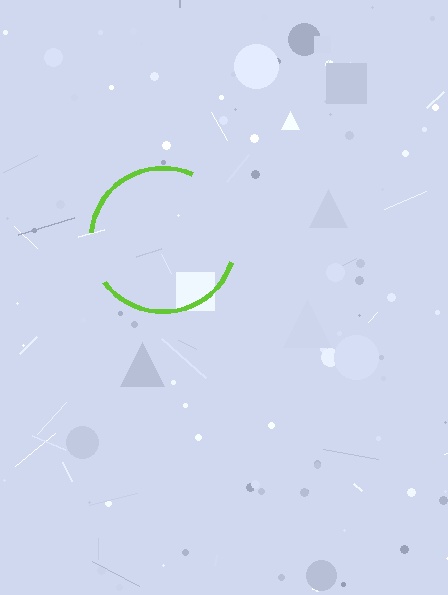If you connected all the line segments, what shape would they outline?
They would outline a circle.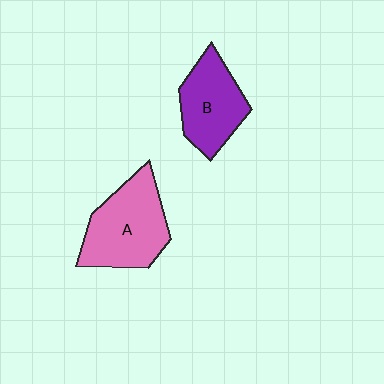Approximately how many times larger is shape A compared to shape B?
Approximately 1.3 times.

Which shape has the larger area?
Shape A (pink).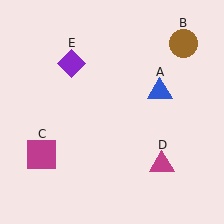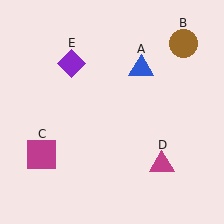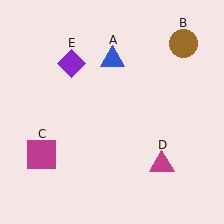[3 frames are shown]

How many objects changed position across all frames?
1 object changed position: blue triangle (object A).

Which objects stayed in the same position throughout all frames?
Brown circle (object B) and magenta square (object C) and magenta triangle (object D) and purple diamond (object E) remained stationary.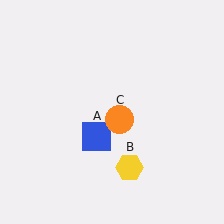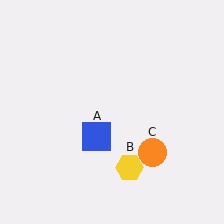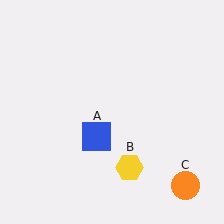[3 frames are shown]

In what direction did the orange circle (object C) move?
The orange circle (object C) moved down and to the right.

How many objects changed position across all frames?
1 object changed position: orange circle (object C).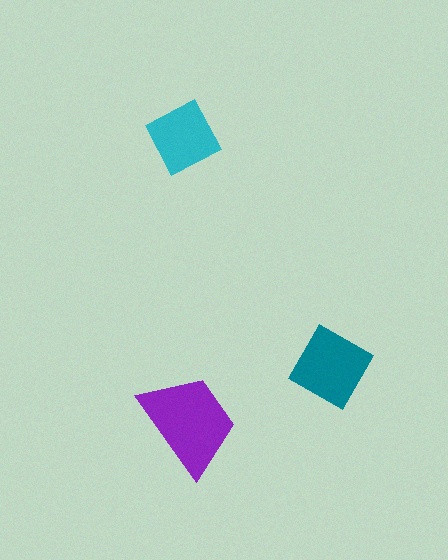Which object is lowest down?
The purple trapezoid is bottommost.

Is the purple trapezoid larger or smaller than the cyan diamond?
Larger.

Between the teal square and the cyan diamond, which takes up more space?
The teal square.